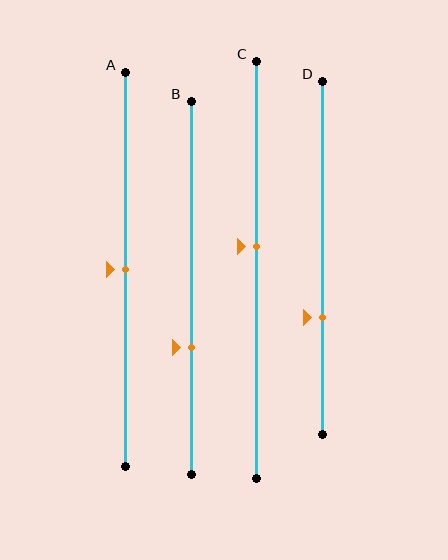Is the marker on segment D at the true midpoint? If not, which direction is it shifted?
No, the marker on segment D is shifted downward by about 17% of the segment length.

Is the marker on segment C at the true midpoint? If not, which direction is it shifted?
No, the marker on segment C is shifted upward by about 6% of the segment length.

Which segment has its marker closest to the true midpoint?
Segment A has its marker closest to the true midpoint.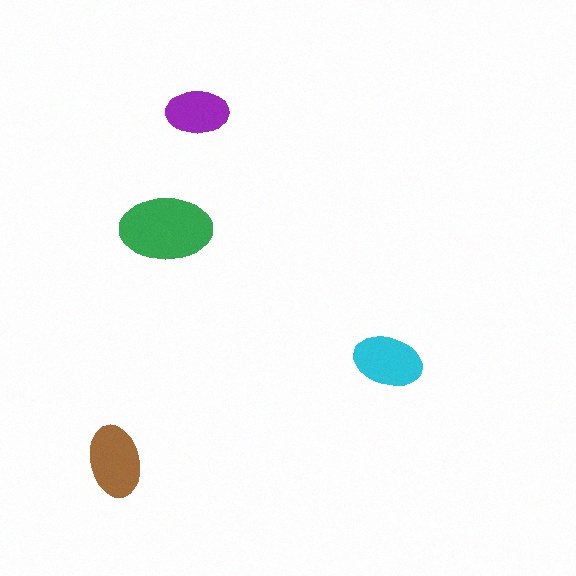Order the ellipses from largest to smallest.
the green one, the brown one, the cyan one, the purple one.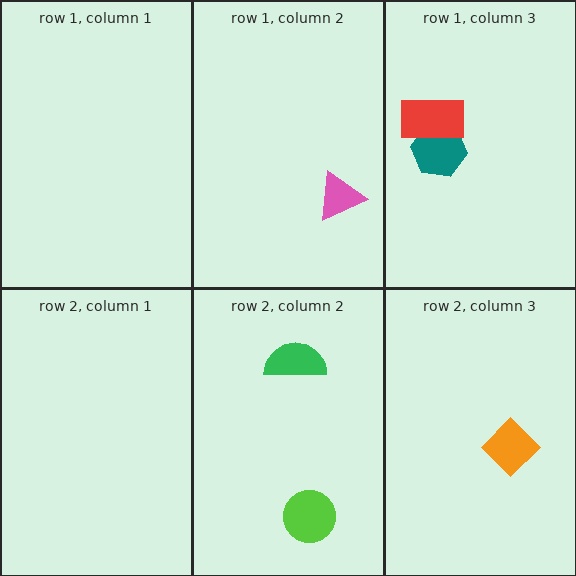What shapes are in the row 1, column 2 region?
The pink triangle.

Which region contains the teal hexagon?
The row 1, column 3 region.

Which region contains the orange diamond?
The row 2, column 3 region.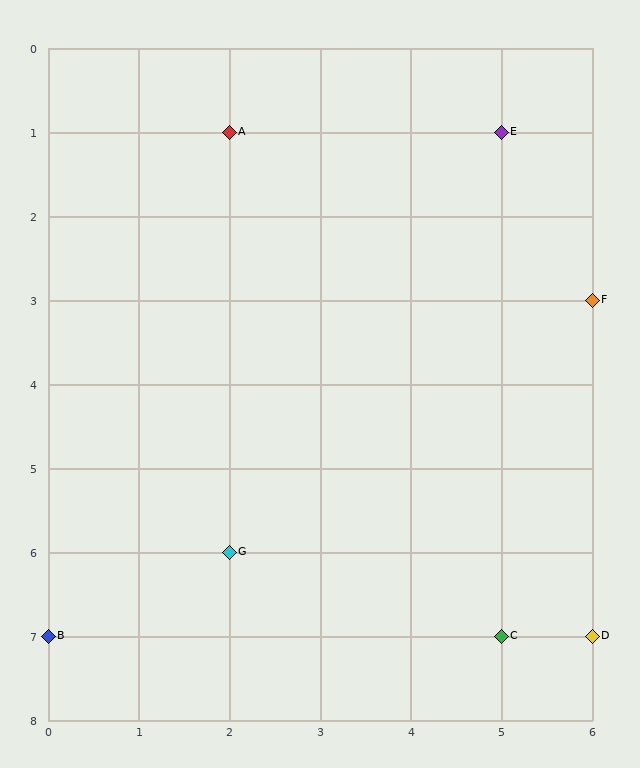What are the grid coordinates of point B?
Point B is at grid coordinates (0, 7).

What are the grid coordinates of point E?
Point E is at grid coordinates (5, 1).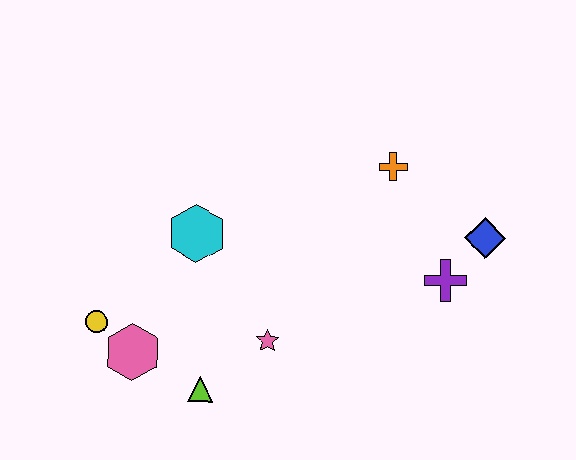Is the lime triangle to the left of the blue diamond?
Yes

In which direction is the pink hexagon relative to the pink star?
The pink hexagon is to the left of the pink star.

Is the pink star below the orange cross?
Yes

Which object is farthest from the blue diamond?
The yellow circle is farthest from the blue diamond.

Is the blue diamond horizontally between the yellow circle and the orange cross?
No